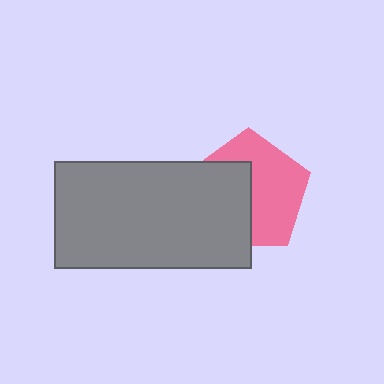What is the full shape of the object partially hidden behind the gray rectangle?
The partially hidden object is a pink pentagon.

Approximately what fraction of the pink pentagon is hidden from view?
Roughly 44% of the pink pentagon is hidden behind the gray rectangle.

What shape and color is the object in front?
The object in front is a gray rectangle.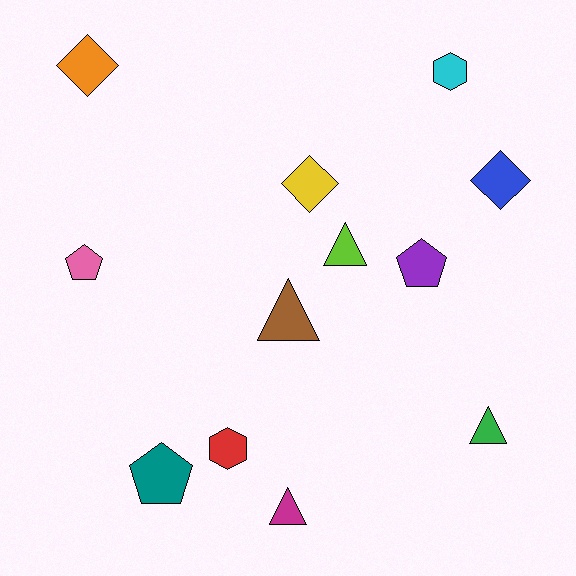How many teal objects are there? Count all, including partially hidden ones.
There is 1 teal object.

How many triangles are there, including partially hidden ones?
There are 4 triangles.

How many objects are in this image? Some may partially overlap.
There are 12 objects.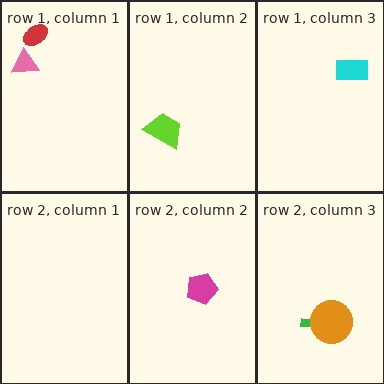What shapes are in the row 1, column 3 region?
The cyan rectangle.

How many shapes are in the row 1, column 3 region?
1.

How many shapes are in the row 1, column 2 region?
1.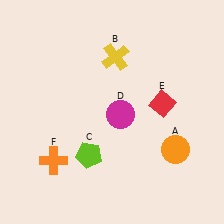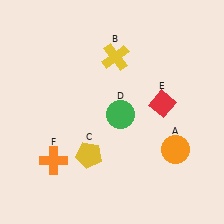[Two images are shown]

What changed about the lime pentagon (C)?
In Image 1, C is lime. In Image 2, it changed to yellow.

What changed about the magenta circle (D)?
In Image 1, D is magenta. In Image 2, it changed to green.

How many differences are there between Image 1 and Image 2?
There are 2 differences between the two images.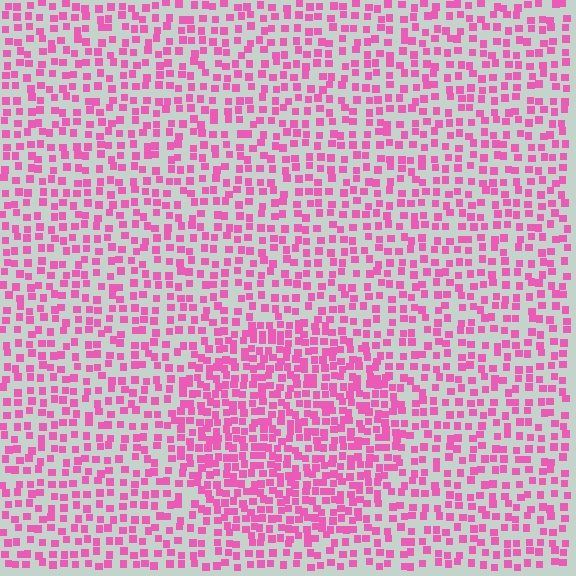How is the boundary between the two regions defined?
The boundary is defined by a change in element density (approximately 1.7x ratio). All elements are the same color, size, and shape.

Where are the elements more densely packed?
The elements are more densely packed inside the circle boundary.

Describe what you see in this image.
The image contains small pink elements arranged at two different densities. A circle-shaped region is visible where the elements are more densely packed than the surrounding area.